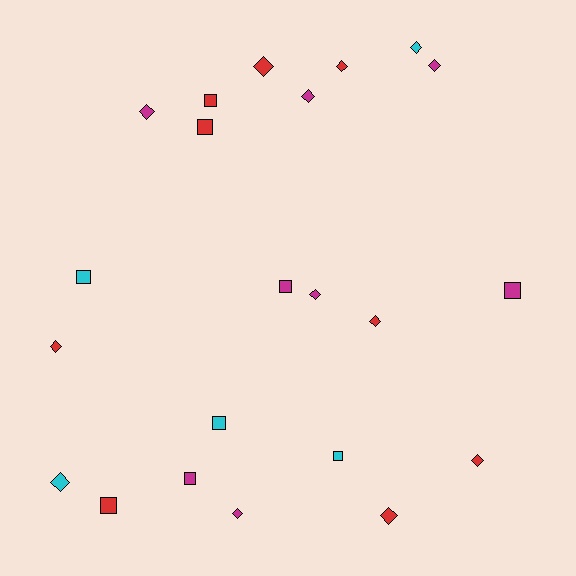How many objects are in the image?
There are 22 objects.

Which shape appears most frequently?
Diamond, with 13 objects.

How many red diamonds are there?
There are 6 red diamonds.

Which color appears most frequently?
Red, with 9 objects.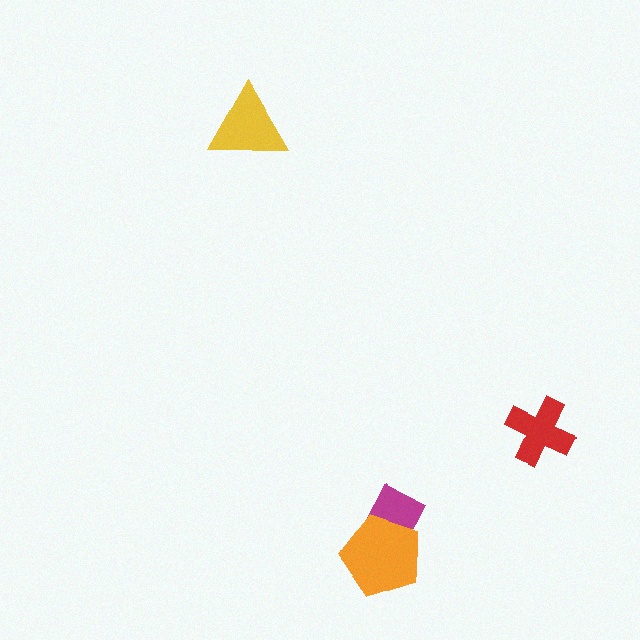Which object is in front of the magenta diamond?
The orange pentagon is in front of the magenta diamond.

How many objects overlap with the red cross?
0 objects overlap with the red cross.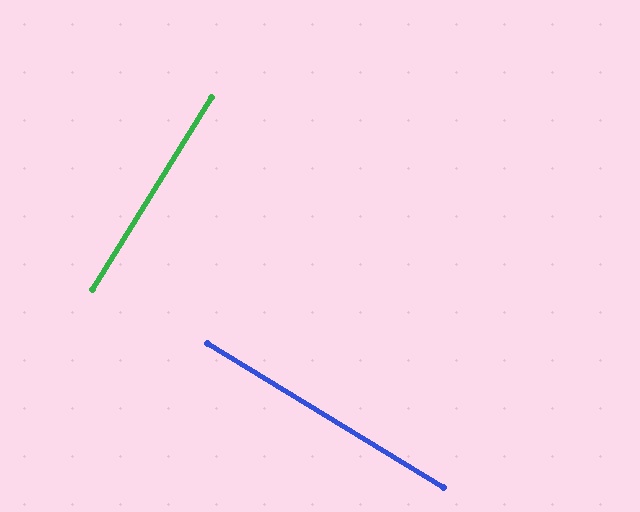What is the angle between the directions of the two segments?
Approximately 90 degrees.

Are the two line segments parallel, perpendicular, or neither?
Perpendicular — they meet at approximately 90°.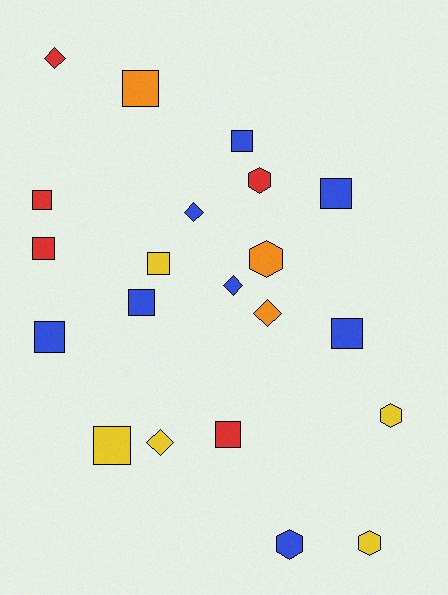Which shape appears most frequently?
Square, with 11 objects.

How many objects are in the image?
There are 21 objects.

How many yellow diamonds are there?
There is 1 yellow diamond.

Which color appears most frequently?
Blue, with 8 objects.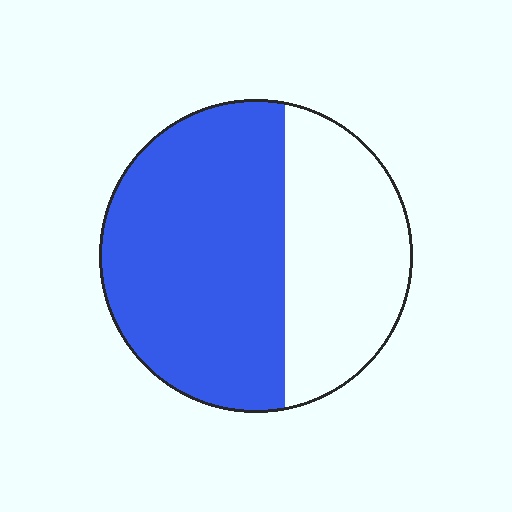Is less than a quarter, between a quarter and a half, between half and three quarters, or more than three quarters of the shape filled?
Between half and three quarters.